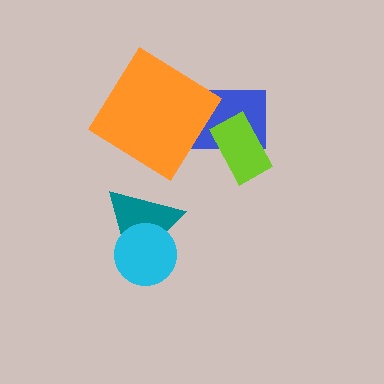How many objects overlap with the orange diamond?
1 object overlaps with the orange diamond.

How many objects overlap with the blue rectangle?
2 objects overlap with the blue rectangle.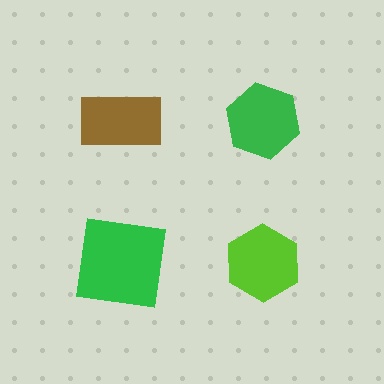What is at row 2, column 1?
A green square.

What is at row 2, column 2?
A lime hexagon.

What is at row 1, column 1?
A brown rectangle.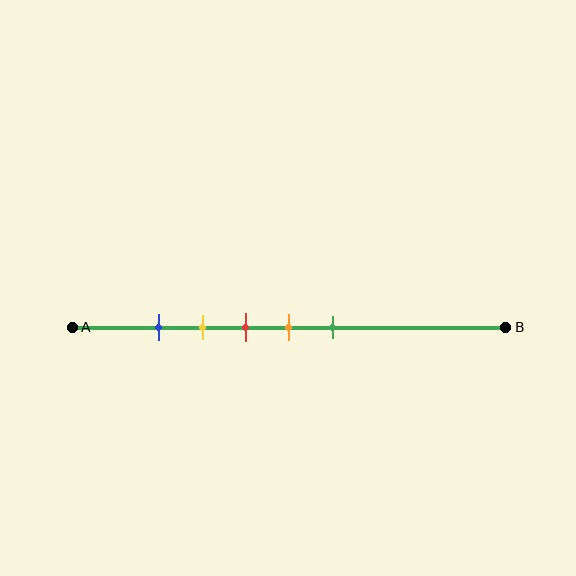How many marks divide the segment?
There are 5 marks dividing the segment.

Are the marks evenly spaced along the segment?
Yes, the marks are approximately evenly spaced.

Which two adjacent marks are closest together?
The blue and yellow marks are the closest adjacent pair.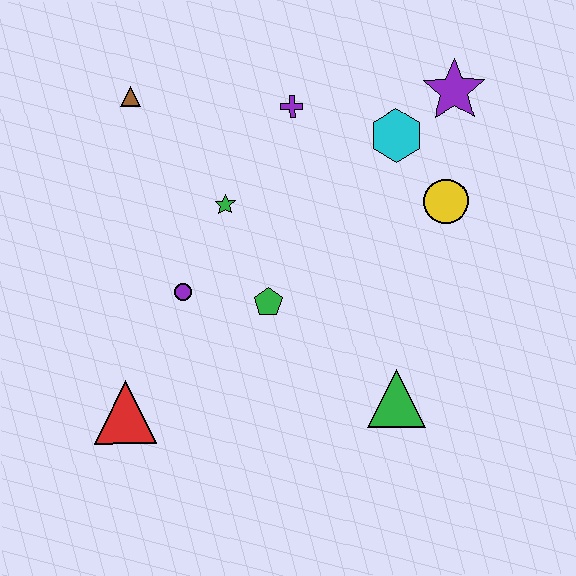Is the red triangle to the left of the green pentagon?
Yes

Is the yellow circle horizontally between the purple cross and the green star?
No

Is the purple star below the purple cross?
No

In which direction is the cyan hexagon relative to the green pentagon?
The cyan hexagon is above the green pentagon.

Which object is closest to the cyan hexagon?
The purple star is closest to the cyan hexagon.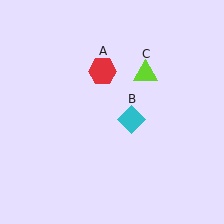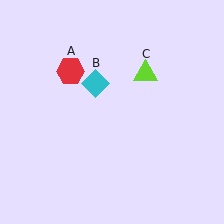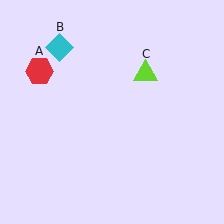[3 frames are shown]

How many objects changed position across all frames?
2 objects changed position: red hexagon (object A), cyan diamond (object B).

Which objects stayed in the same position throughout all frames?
Lime triangle (object C) remained stationary.